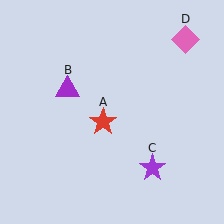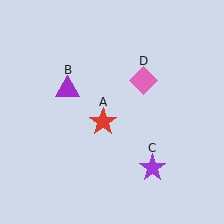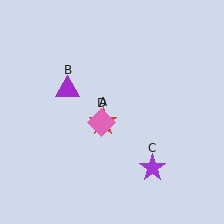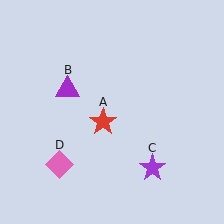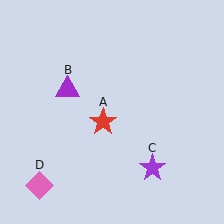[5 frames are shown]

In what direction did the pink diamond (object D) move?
The pink diamond (object D) moved down and to the left.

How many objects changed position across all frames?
1 object changed position: pink diamond (object D).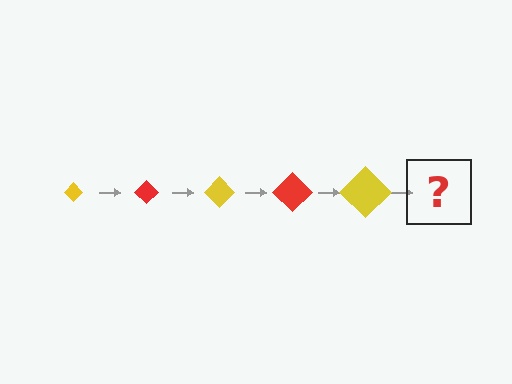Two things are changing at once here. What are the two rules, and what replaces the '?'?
The two rules are that the diamond grows larger each step and the color cycles through yellow and red. The '?' should be a red diamond, larger than the previous one.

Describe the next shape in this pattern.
It should be a red diamond, larger than the previous one.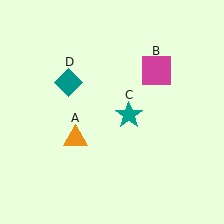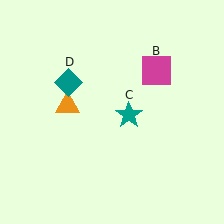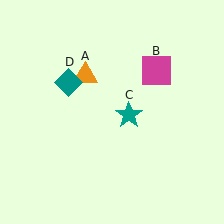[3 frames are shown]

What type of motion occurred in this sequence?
The orange triangle (object A) rotated clockwise around the center of the scene.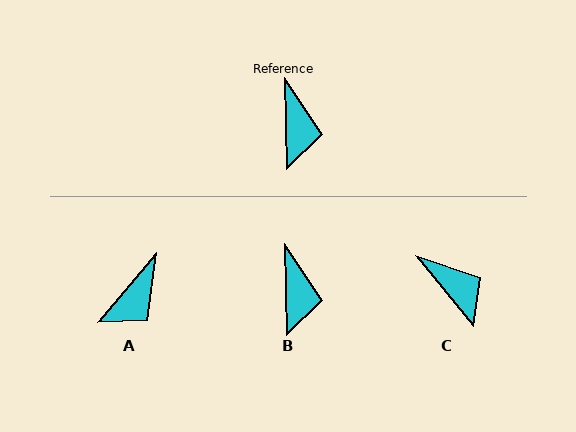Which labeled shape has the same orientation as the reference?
B.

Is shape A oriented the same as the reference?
No, it is off by about 41 degrees.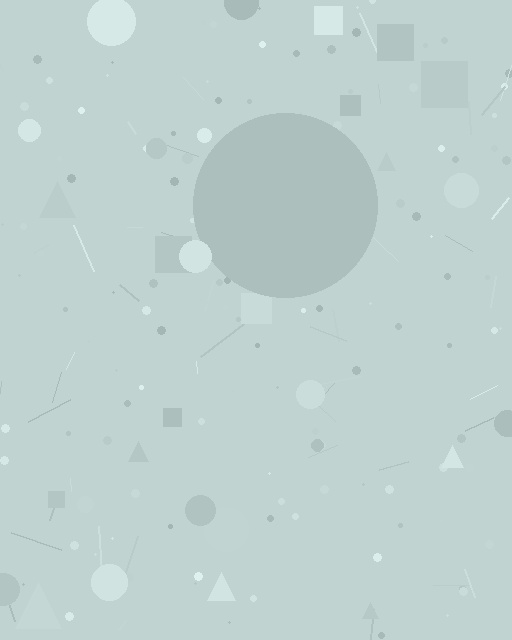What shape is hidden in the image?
A circle is hidden in the image.